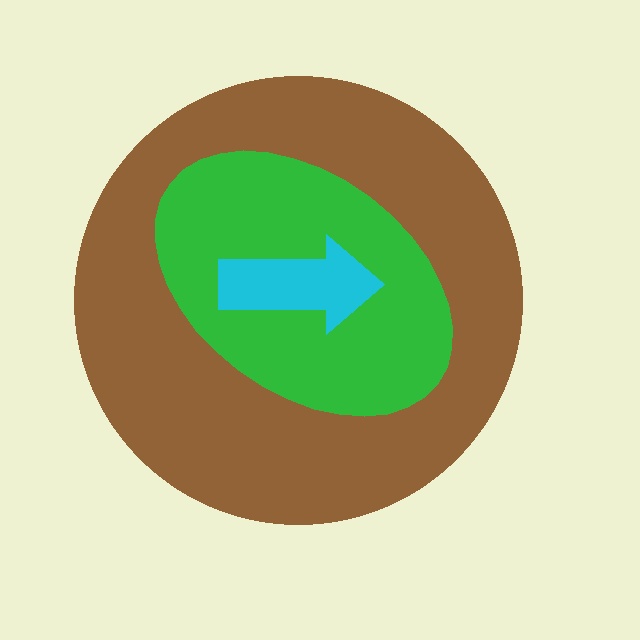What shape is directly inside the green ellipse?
The cyan arrow.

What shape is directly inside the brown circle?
The green ellipse.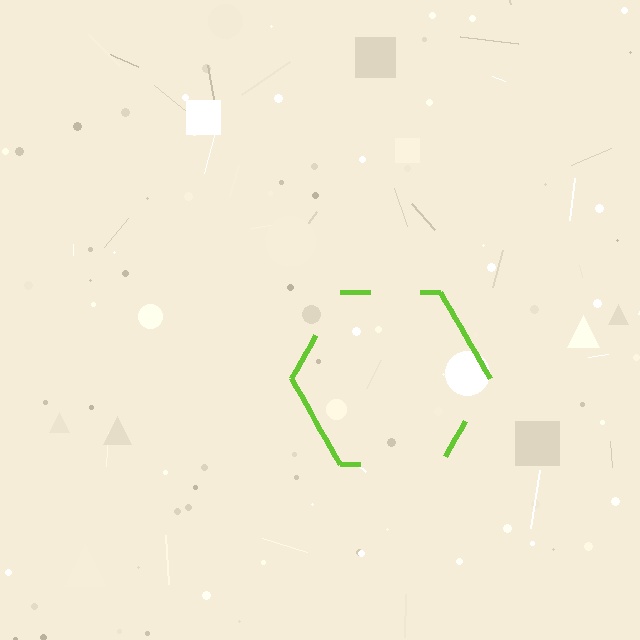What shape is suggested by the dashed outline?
The dashed outline suggests a hexagon.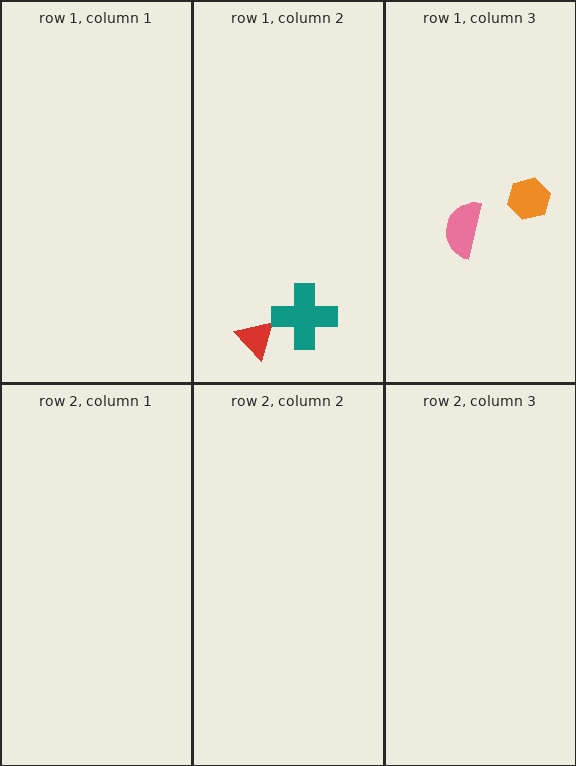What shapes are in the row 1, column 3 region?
The pink semicircle, the orange hexagon.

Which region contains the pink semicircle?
The row 1, column 3 region.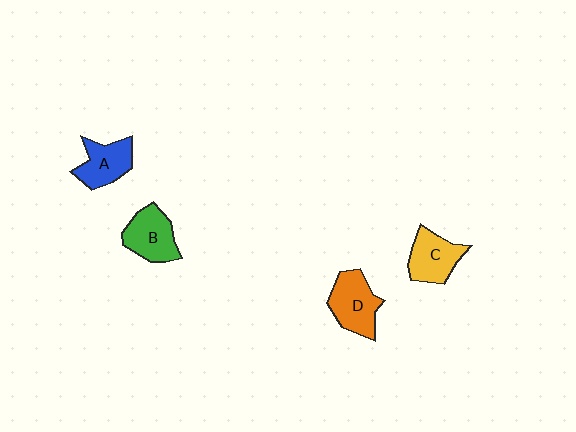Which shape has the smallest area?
Shape A (blue).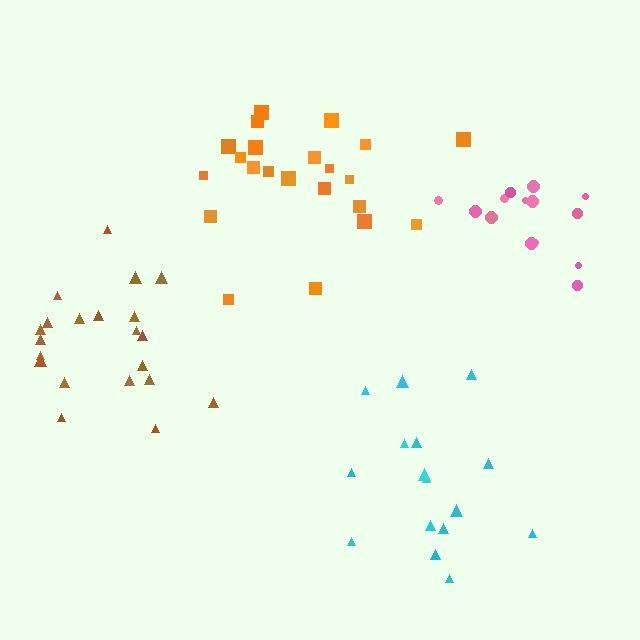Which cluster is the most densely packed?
Pink.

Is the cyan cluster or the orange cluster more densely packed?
Orange.